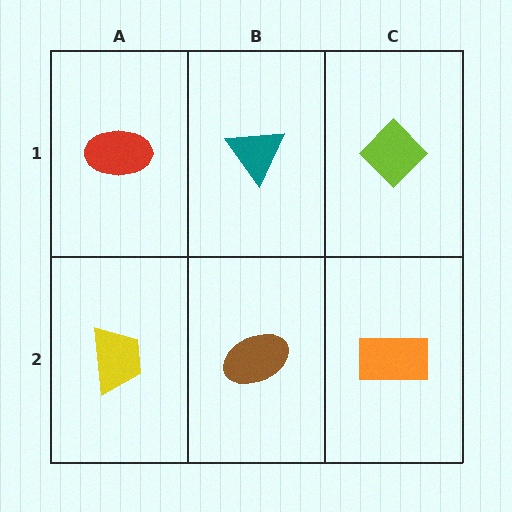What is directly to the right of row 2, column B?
An orange rectangle.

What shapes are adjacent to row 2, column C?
A lime diamond (row 1, column C), a brown ellipse (row 2, column B).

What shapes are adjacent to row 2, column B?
A teal triangle (row 1, column B), a yellow trapezoid (row 2, column A), an orange rectangle (row 2, column C).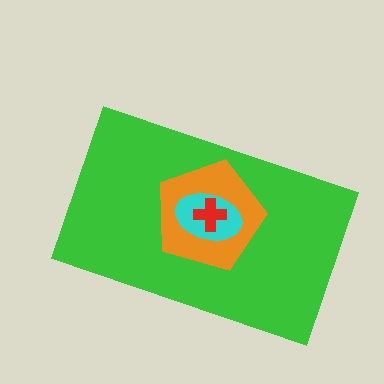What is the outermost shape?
The green rectangle.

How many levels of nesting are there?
4.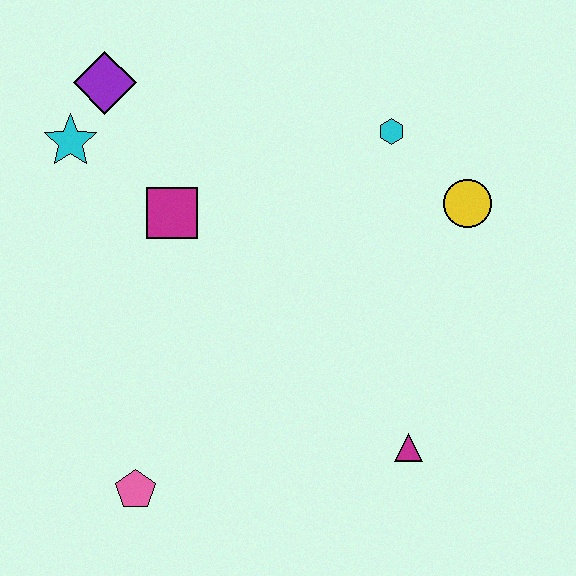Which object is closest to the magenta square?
The cyan star is closest to the magenta square.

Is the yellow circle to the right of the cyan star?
Yes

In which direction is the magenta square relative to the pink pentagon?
The magenta square is above the pink pentagon.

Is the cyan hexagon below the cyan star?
No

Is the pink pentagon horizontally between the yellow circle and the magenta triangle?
No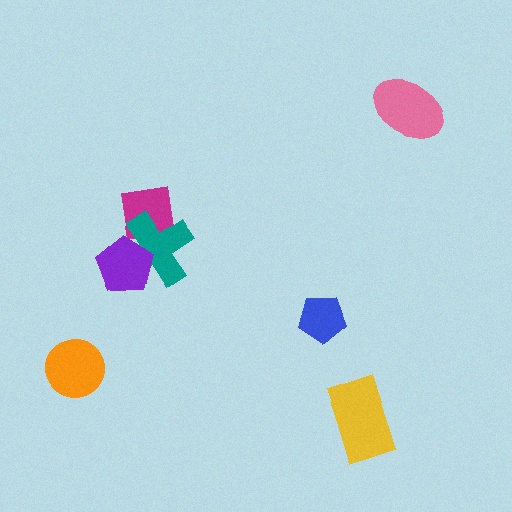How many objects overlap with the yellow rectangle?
0 objects overlap with the yellow rectangle.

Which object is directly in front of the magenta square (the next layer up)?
The teal cross is directly in front of the magenta square.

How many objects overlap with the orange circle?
0 objects overlap with the orange circle.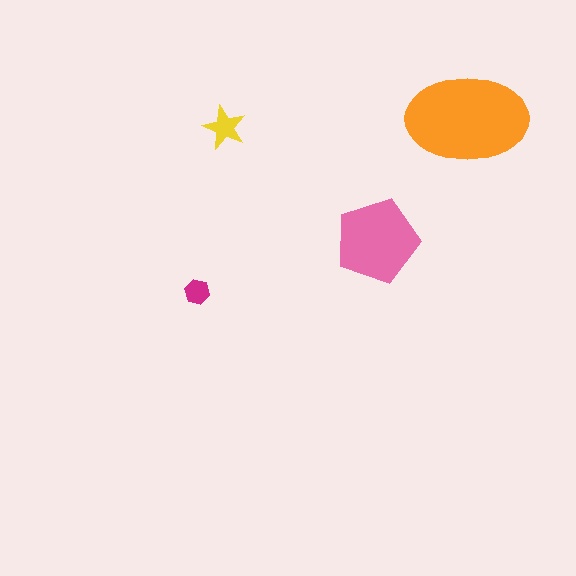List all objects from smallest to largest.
The magenta hexagon, the yellow star, the pink pentagon, the orange ellipse.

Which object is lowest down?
The magenta hexagon is bottommost.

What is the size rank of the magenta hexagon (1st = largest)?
4th.